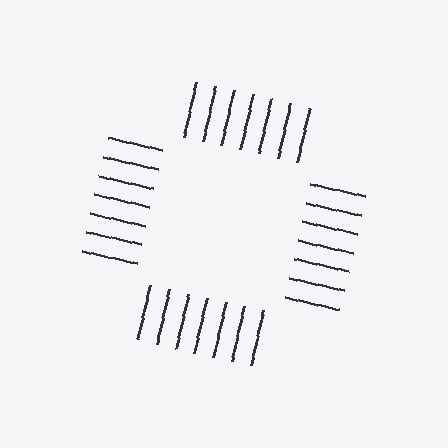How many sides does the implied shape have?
4 sides — the line-ends trace a square.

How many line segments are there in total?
28 — 7 along each of the 4 edges.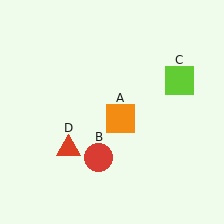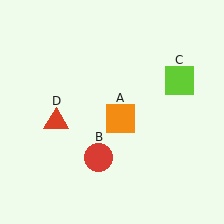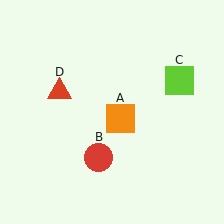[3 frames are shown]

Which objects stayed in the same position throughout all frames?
Orange square (object A) and red circle (object B) and lime square (object C) remained stationary.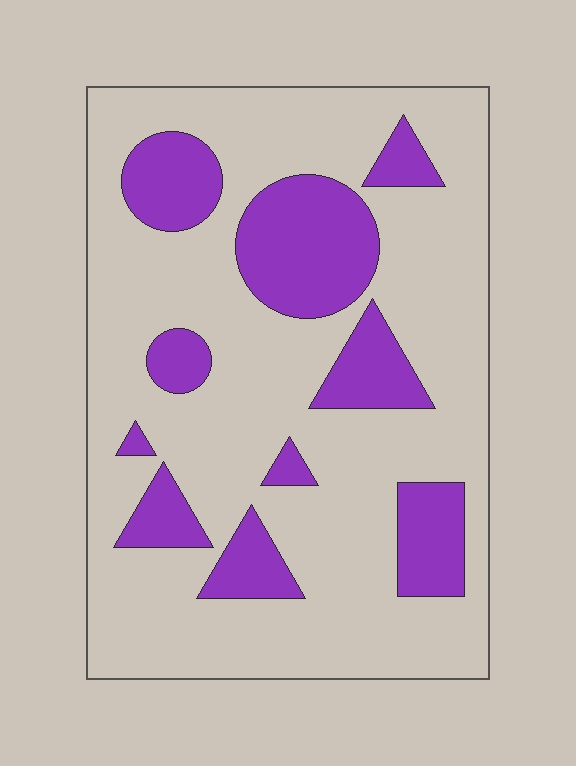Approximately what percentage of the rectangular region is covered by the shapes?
Approximately 25%.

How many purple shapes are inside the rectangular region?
10.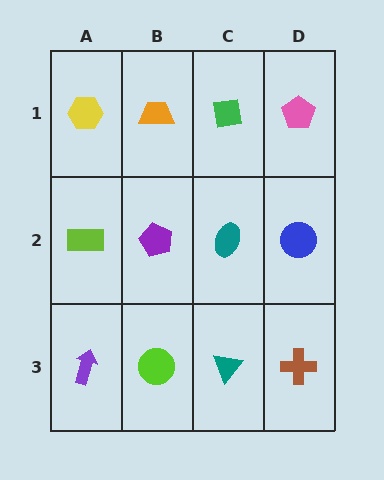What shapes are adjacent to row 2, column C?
A green square (row 1, column C), a teal triangle (row 3, column C), a purple pentagon (row 2, column B), a blue circle (row 2, column D).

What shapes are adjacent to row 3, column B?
A purple pentagon (row 2, column B), a purple arrow (row 3, column A), a teal triangle (row 3, column C).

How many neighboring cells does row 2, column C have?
4.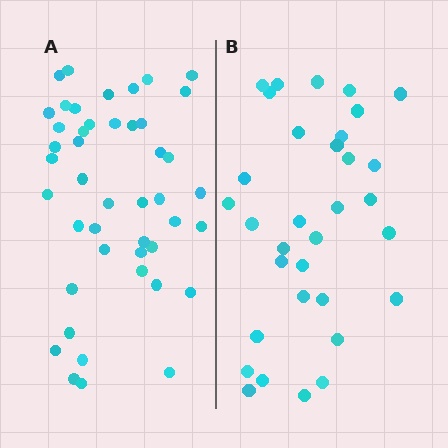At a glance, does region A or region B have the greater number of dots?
Region A (the left region) has more dots.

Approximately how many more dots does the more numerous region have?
Region A has roughly 12 or so more dots than region B.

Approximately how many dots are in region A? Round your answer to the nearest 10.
About 40 dots. (The exact count is 45, which rounds to 40.)